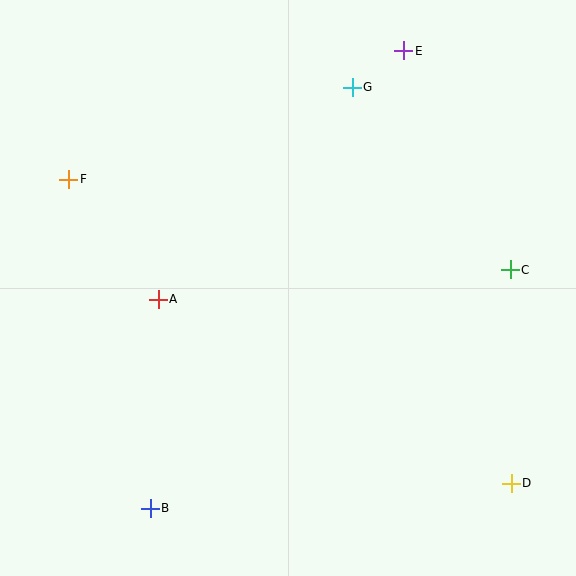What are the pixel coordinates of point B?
Point B is at (150, 508).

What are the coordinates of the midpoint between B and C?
The midpoint between B and C is at (330, 389).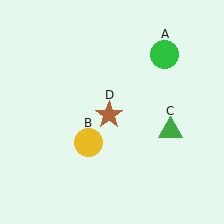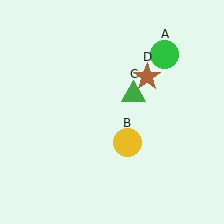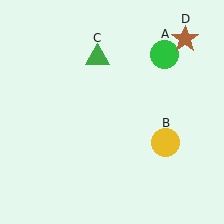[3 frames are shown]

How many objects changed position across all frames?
3 objects changed position: yellow circle (object B), green triangle (object C), brown star (object D).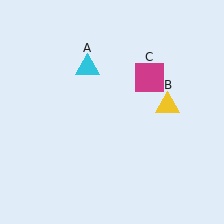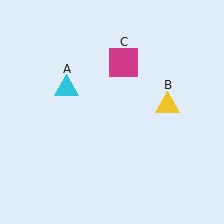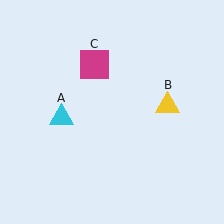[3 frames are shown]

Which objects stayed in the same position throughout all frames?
Yellow triangle (object B) remained stationary.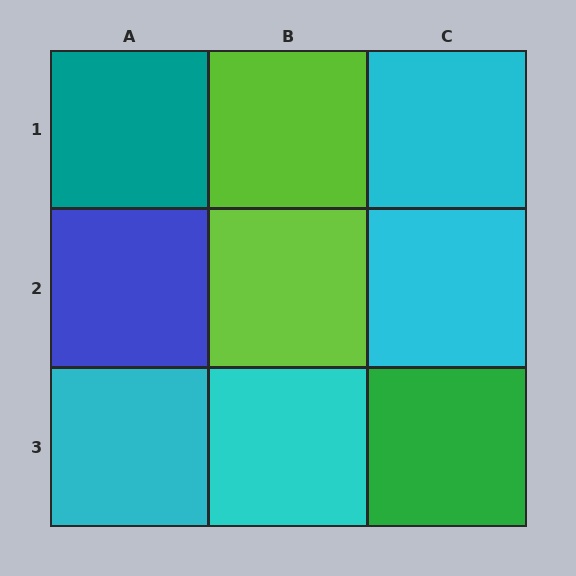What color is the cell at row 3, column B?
Cyan.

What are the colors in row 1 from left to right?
Teal, lime, cyan.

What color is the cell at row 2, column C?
Cyan.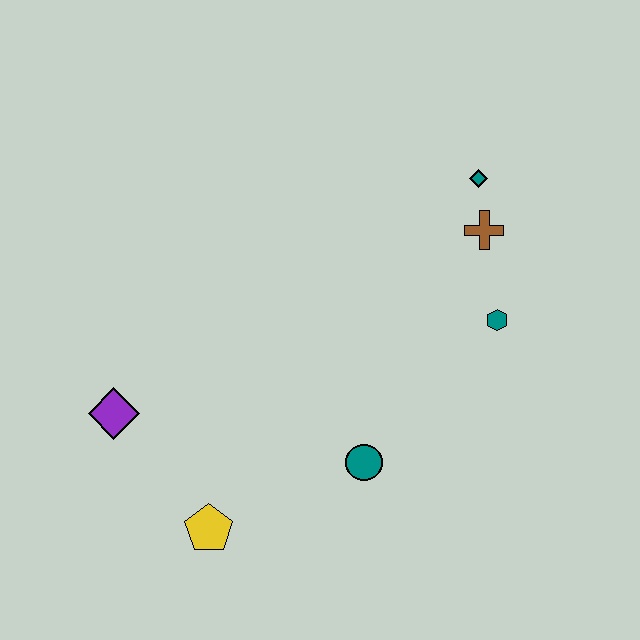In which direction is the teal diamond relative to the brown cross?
The teal diamond is above the brown cross.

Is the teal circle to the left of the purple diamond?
No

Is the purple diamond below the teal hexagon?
Yes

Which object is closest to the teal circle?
The yellow pentagon is closest to the teal circle.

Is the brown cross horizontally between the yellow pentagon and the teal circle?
No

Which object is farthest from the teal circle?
The teal diamond is farthest from the teal circle.